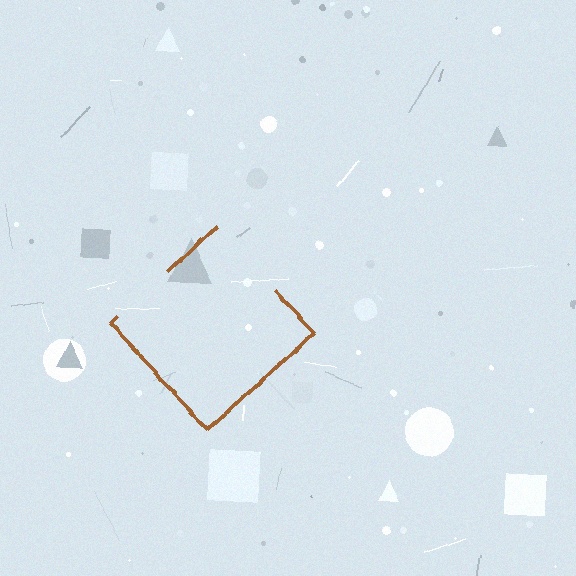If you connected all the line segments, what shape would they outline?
They would outline a diamond.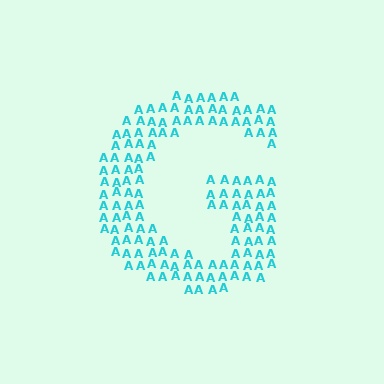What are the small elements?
The small elements are letter A's.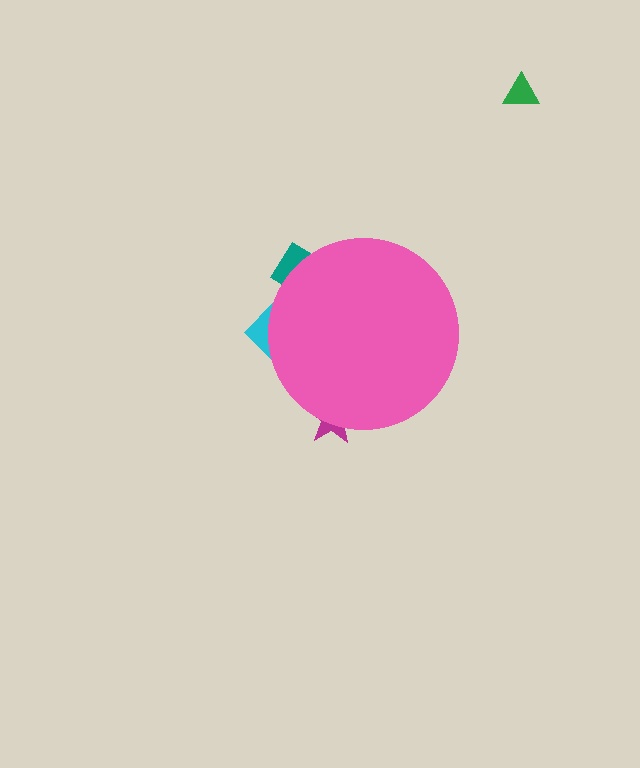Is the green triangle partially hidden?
No, the green triangle is fully visible.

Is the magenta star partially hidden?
Yes, the magenta star is partially hidden behind the pink circle.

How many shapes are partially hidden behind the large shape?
3 shapes are partially hidden.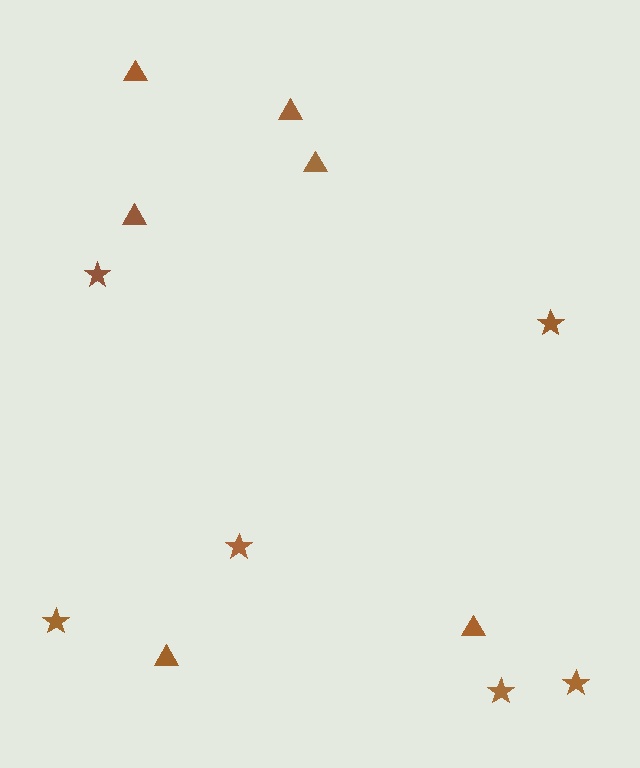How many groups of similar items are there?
There are 2 groups: one group of stars (6) and one group of triangles (6).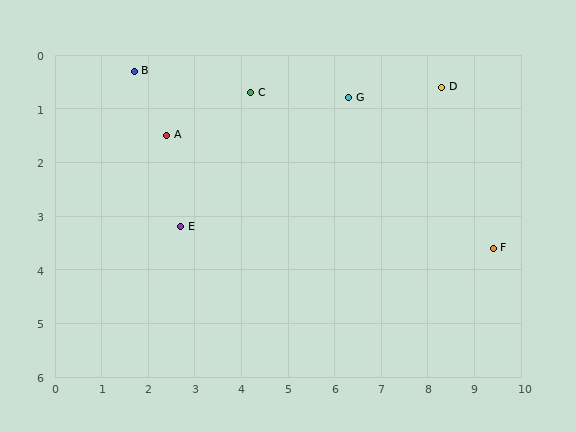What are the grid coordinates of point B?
Point B is at approximately (1.7, 0.3).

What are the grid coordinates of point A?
Point A is at approximately (2.4, 1.5).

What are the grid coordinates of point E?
Point E is at approximately (2.7, 3.2).